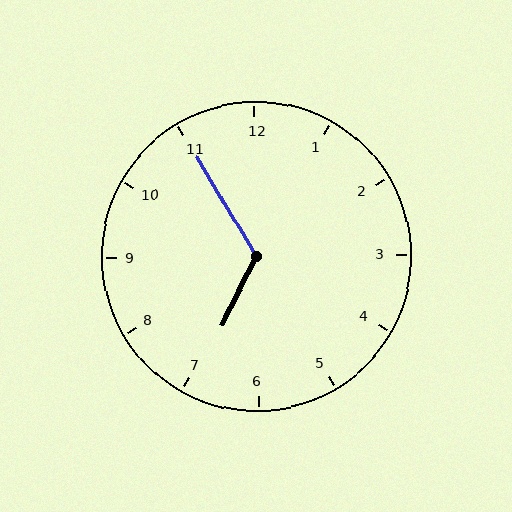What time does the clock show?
6:55.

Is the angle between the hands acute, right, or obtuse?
It is obtuse.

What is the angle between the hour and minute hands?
Approximately 122 degrees.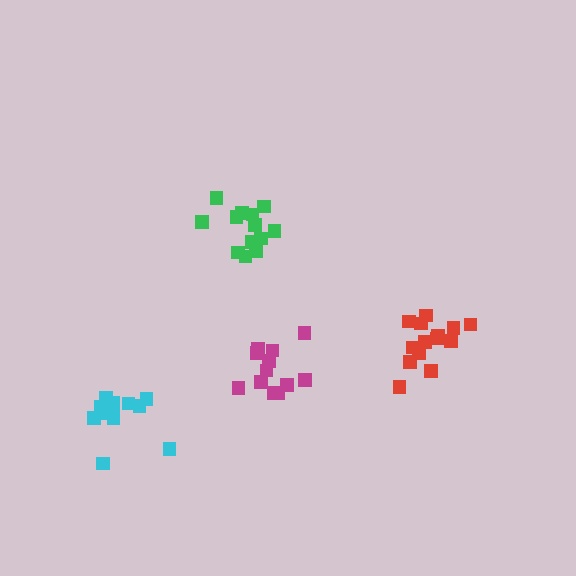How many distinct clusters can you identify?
There are 4 distinct clusters.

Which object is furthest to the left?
The cyan cluster is leftmost.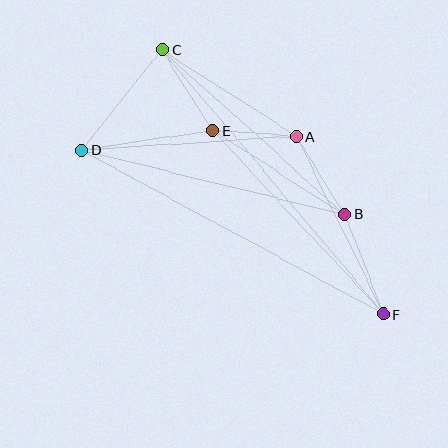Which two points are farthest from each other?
Points C and F are farthest from each other.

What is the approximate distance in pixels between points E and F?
The distance between E and F is approximately 251 pixels.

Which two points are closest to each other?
Points A and E are closest to each other.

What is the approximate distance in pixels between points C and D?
The distance between C and D is approximately 129 pixels.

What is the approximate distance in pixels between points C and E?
The distance between C and E is approximately 96 pixels.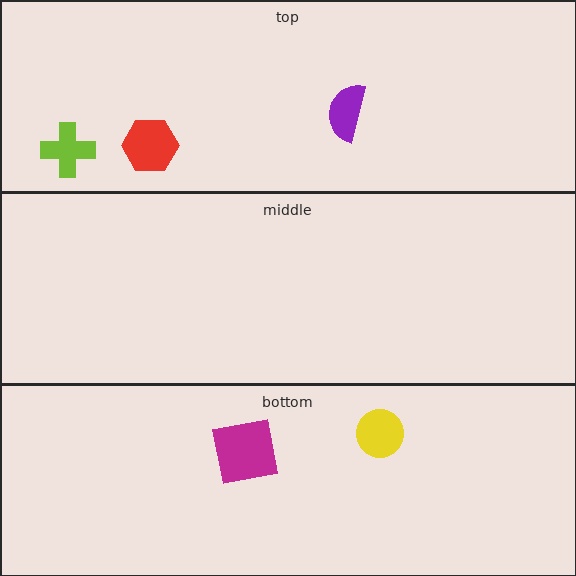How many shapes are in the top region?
3.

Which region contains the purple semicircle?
The top region.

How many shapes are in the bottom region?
2.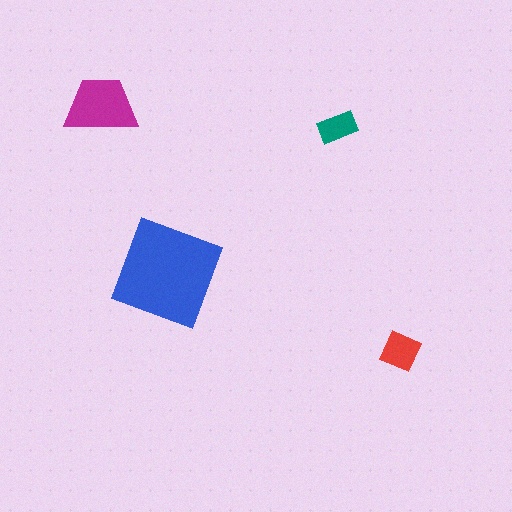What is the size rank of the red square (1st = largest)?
3rd.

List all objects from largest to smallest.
The blue diamond, the magenta trapezoid, the red square, the teal rectangle.